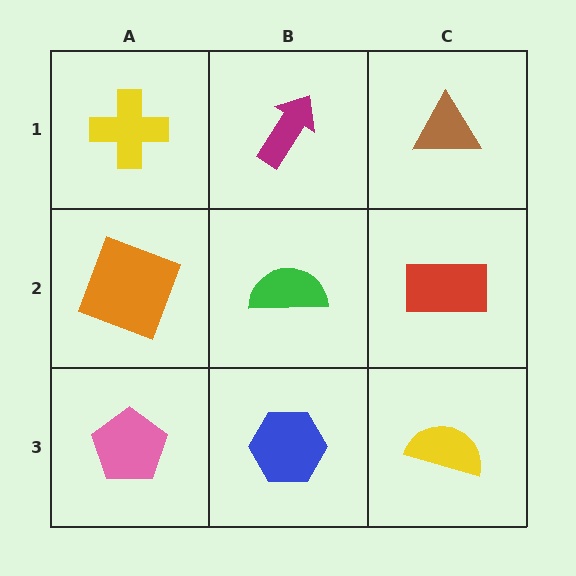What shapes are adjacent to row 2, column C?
A brown triangle (row 1, column C), a yellow semicircle (row 3, column C), a green semicircle (row 2, column B).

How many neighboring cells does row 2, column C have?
3.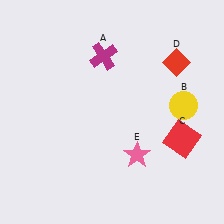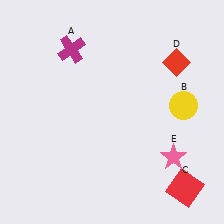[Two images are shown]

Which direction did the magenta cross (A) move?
The magenta cross (A) moved left.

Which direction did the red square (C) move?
The red square (C) moved down.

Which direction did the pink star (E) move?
The pink star (E) moved right.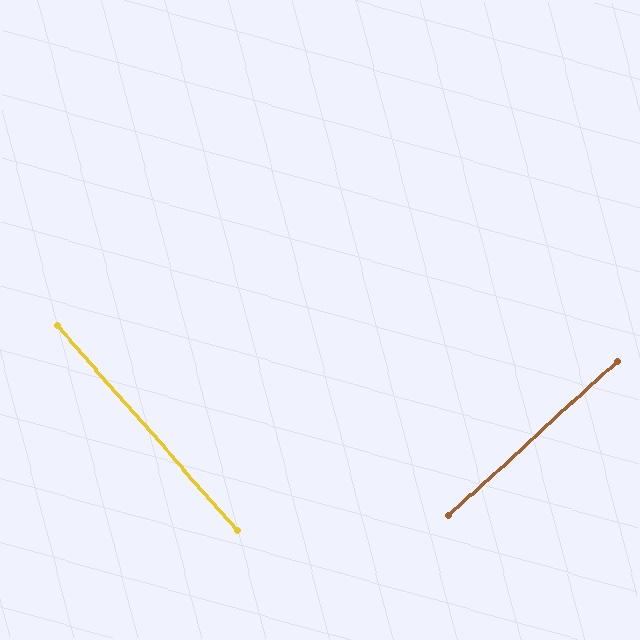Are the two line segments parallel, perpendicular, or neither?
Perpendicular — they meet at approximately 89°.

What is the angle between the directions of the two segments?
Approximately 89 degrees.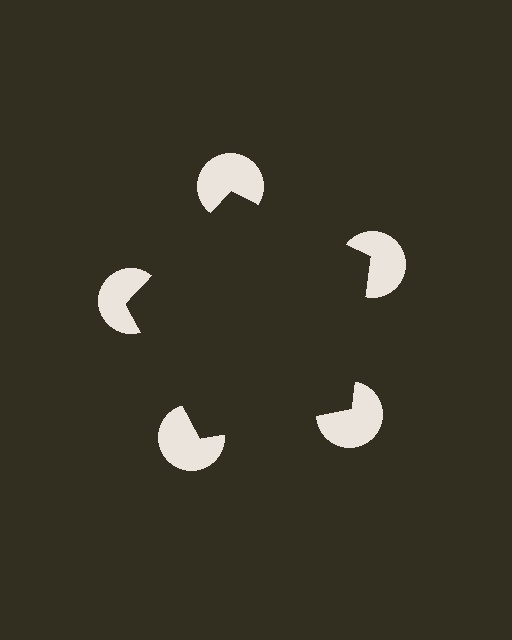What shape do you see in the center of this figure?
An illusory pentagon — its edges are inferred from the aligned wedge cuts in the pac-man discs, not physically drawn.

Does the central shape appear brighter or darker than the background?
It typically appears slightly darker than the background, even though no actual brightness change is drawn.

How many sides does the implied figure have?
5 sides.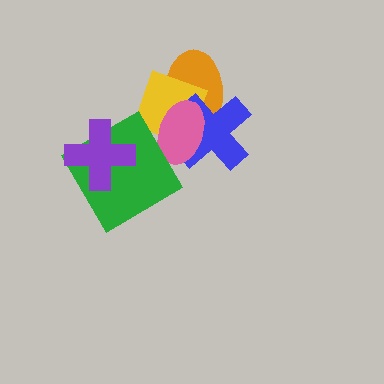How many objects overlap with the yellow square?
3 objects overlap with the yellow square.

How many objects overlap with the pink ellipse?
3 objects overlap with the pink ellipse.